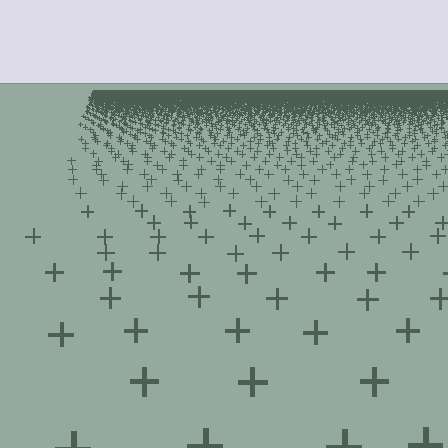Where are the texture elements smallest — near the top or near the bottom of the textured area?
Near the top.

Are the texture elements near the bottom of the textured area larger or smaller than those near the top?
Larger. Near the bottom, elements are closer to the viewer and appear at a bigger on-screen size.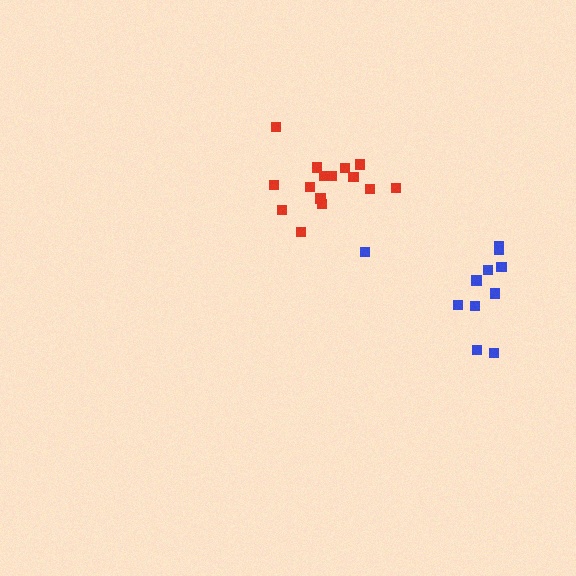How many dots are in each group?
Group 1: 15 dots, Group 2: 11 dots (26 total).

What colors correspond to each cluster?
The clusters are colored: red, blue.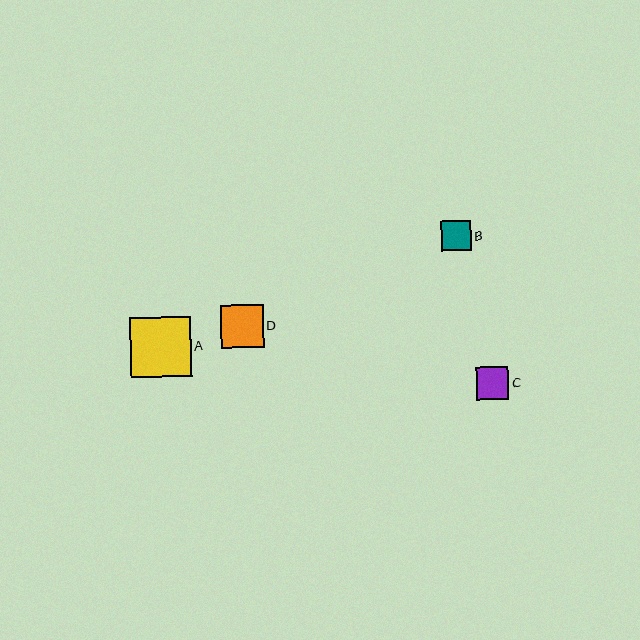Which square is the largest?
Square A is the largest with a size of approximately 60 pixels.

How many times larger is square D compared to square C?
Square D is approximately 1.3 times the size of square C.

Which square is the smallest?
Square B is the smallest with a size of approximately 30 pixels.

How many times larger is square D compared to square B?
Square D is approximately 1.4 times the size of square B.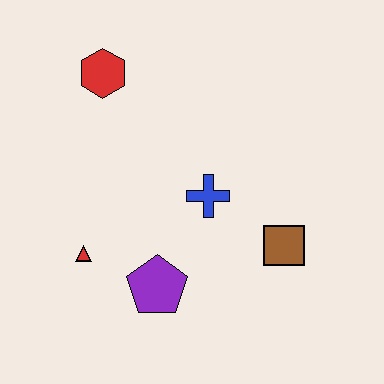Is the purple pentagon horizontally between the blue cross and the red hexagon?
Yes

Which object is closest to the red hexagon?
The blue cross is closest to the red hexagon.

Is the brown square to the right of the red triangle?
Yes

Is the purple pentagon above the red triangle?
No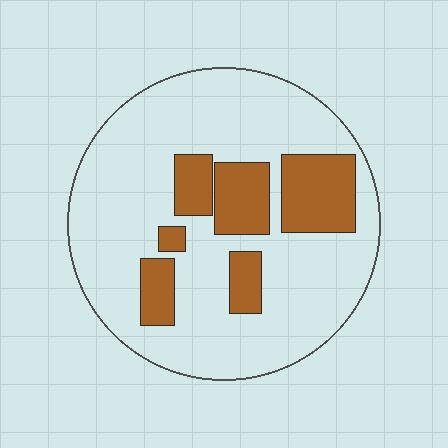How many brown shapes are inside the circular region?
6.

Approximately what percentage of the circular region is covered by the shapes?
Approximately 25%.